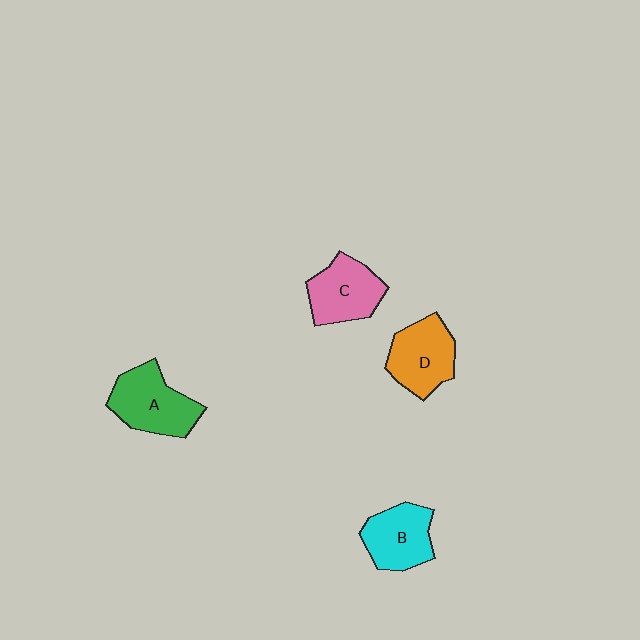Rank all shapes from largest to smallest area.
From largest to smallest: A (green), D (orange), C (pink), B (cyan).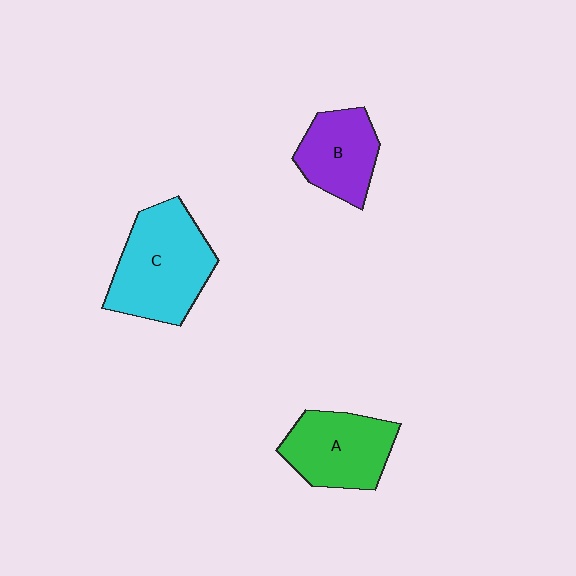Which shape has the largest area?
Shape C (cyan).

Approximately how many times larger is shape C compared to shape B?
Approximately 1.6 times.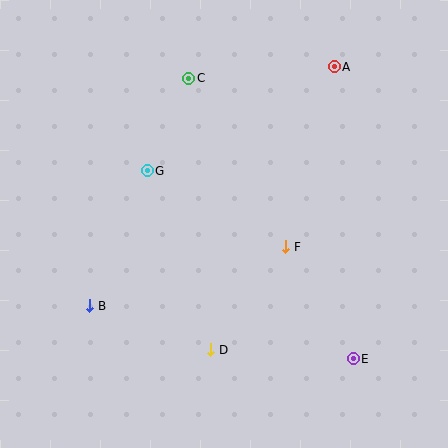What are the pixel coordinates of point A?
Point A is at (334, 67).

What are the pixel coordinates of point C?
Point C is at (189, 78).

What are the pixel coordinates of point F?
Point F is at (286, 247).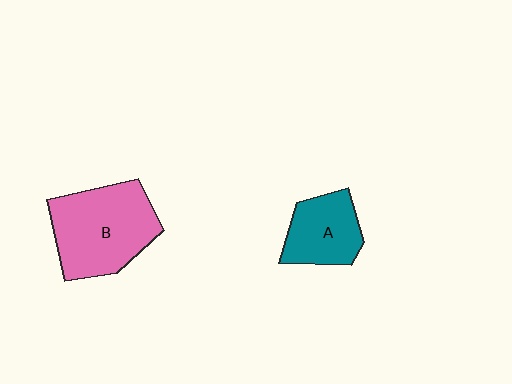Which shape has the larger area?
Shape B (pink).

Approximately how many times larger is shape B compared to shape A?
Approximately 1.7 times.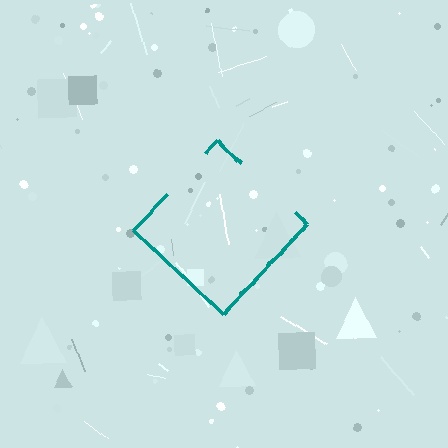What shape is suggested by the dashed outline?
The dashed outline suggests a diamond.